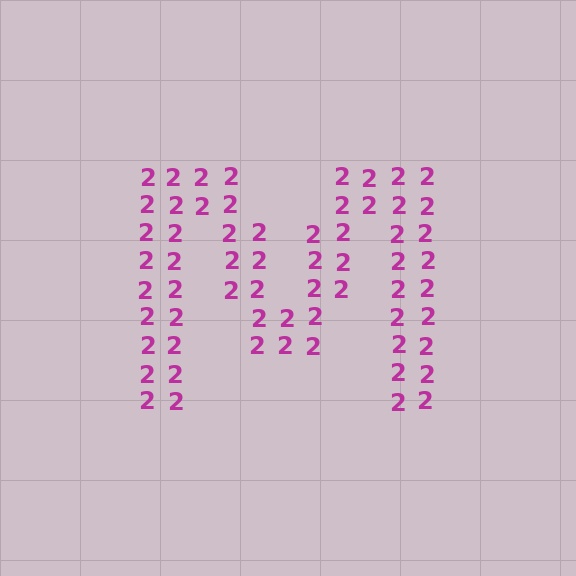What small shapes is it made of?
It is made of small digit 2's.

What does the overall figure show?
The overall figure shows the letter M.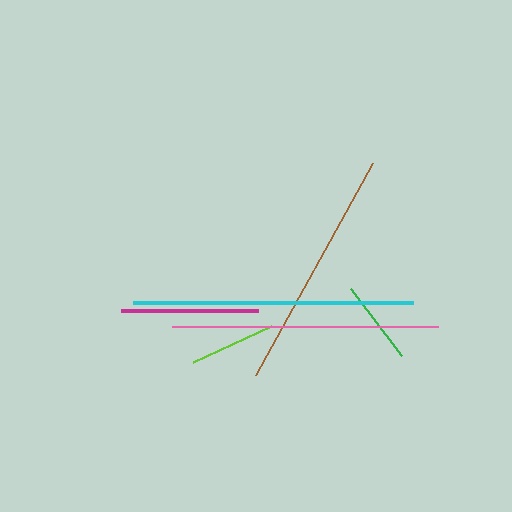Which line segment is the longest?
The cyan line is the longest at approximately 280 pixels.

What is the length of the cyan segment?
The cyan segment is approximately 280 pixels long.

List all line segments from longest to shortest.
From longest to shortest: cyan, pink, brown, magenta, lime, green.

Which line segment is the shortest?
The green line is the shortest at approximately 85 pixels.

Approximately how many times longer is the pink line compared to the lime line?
The pink line is approximately 3.1 times the length of the lime line.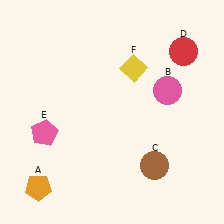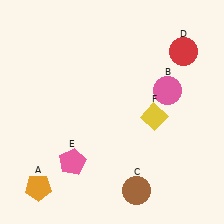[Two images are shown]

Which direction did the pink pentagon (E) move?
The pink pentagon (E) moved down.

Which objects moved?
The objects that moved are: the brown circle (C), the pink pentagon (E), the yellow diamond (F).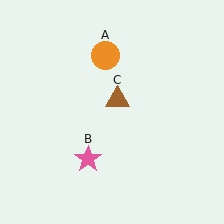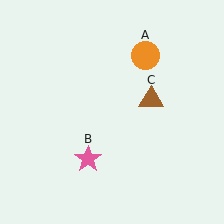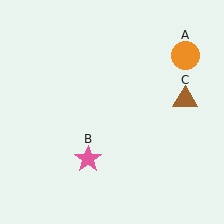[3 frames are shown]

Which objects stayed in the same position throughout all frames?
Pink star (object B) remained stationary.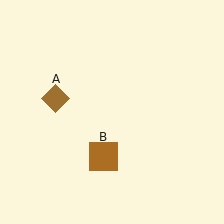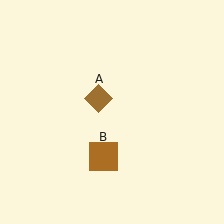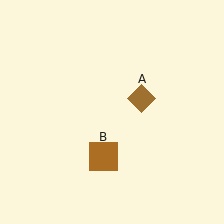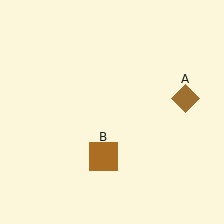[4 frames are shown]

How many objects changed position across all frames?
1 object changed position: brown diamond (object A).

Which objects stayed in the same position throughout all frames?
Brown square (object B) remained stationary.